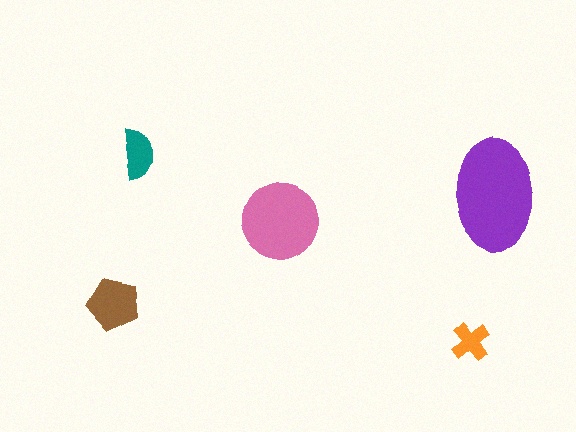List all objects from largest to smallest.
The purple ellipse, the pink circle, the brown pentagon, the teal semicircle, the orange cross.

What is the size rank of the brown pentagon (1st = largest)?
3rd.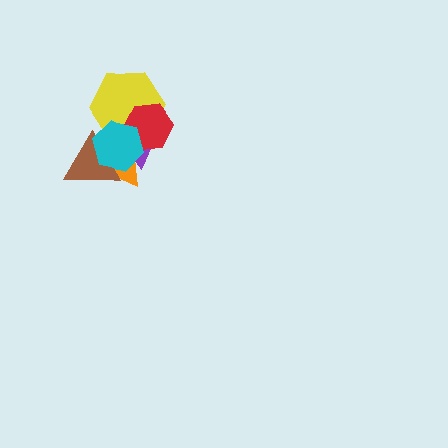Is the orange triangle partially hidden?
Yes, it is partially covered by another shape.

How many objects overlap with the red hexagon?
4 objects overlap with the red hexagon.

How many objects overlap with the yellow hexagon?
4 objects overlap with the yellow hexagon.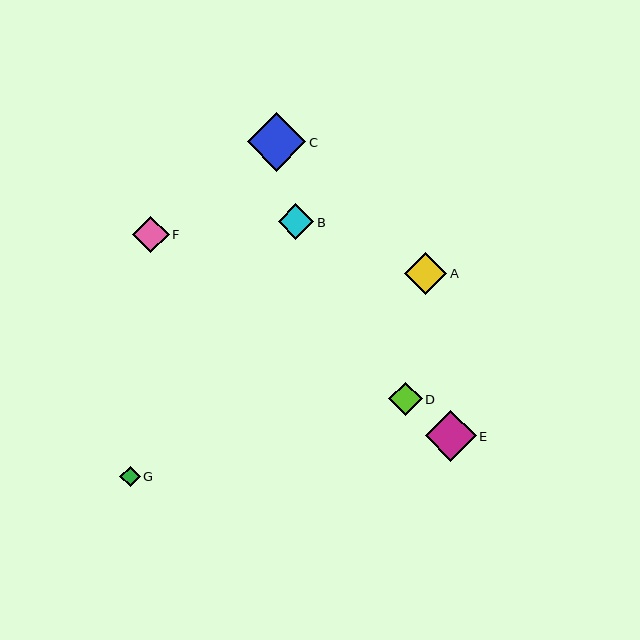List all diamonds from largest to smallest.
From largest to smallest: C, E, A, F, B, D, G.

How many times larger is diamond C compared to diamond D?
Diamond C is approximately 1.7 times the size of diamond D.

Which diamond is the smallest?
Diamond G is the smallest with a size of approximately 20 pixels.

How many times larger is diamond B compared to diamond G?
Diamond B is approximately 1.8 times the size of diamond G.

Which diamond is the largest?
Diamond C is the largest with a size of approximately 58 pixels.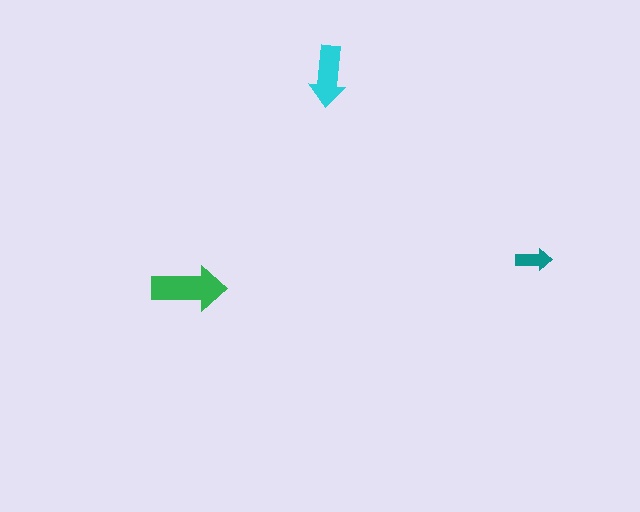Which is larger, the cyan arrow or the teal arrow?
The cyan one.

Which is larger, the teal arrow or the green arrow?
The green one.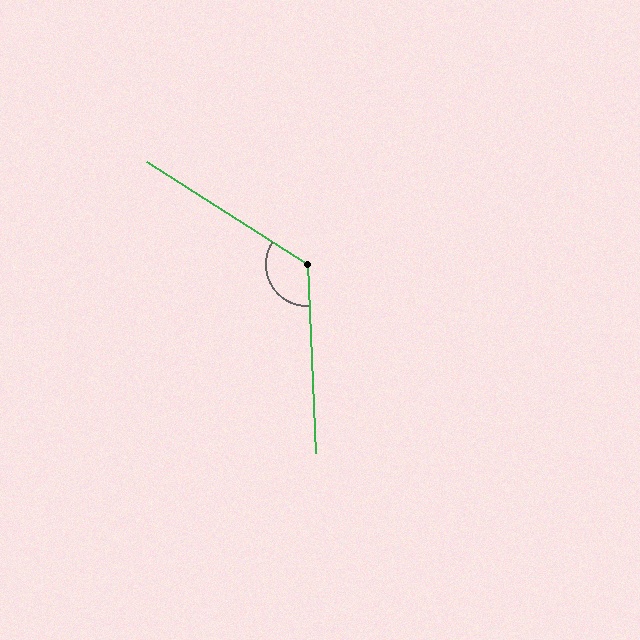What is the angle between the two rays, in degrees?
Approximately 125 degrees.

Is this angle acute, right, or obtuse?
It is obtuse.